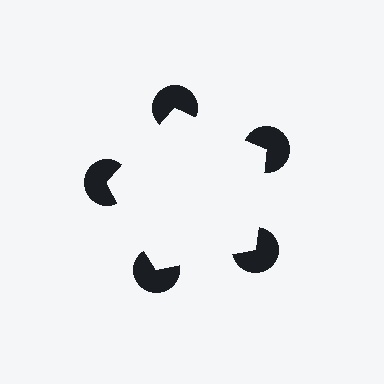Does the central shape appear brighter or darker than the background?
It typically appears slightly brighter than the background, even though no actual brightness change is drawn.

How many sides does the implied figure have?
5 sides.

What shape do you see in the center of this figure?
An illusory pentagon — its edges are inferred from the aligned wedge cuts in the pac-man discs, not physically drawn.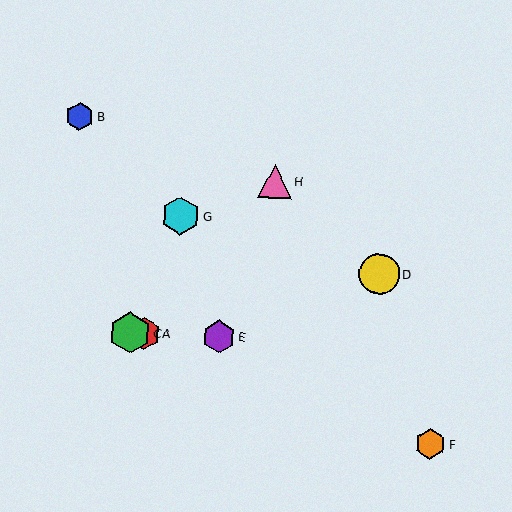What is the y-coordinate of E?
Object E is at y≈337.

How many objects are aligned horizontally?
3 objects (A, C, E) are aligned horizontally.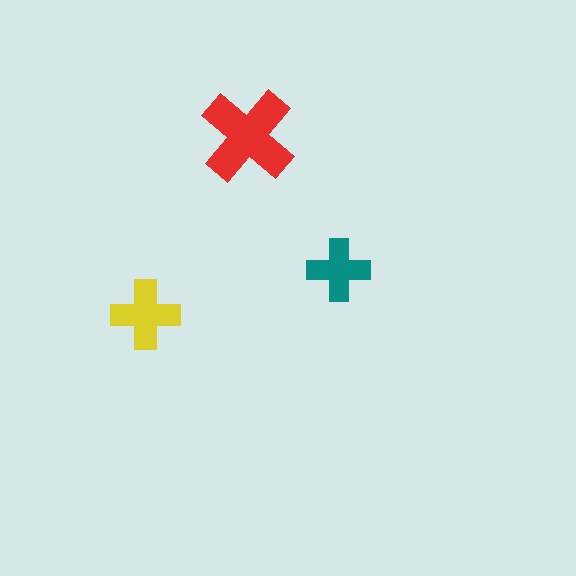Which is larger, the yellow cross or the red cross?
The red one.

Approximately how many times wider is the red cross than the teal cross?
About 1.5 times wider.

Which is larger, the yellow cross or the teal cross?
The yellow one.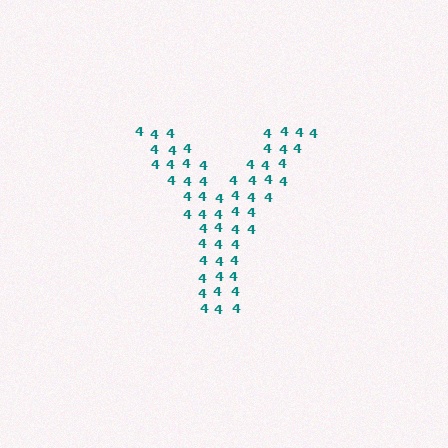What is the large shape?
The large shape is the letter Y.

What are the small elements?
The small elements are digit 4's.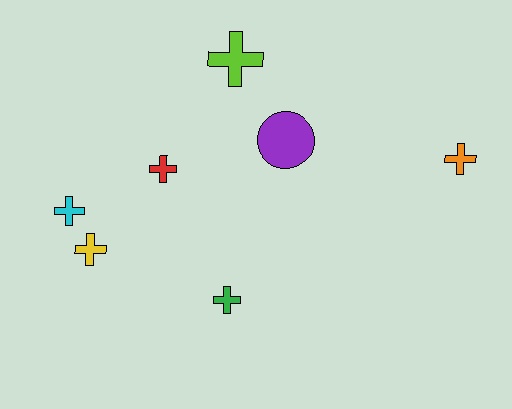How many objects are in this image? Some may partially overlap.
There are 7 objects.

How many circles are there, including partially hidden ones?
There is 1 circle.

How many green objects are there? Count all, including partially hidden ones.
There is 1 green object.